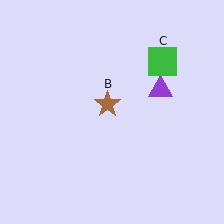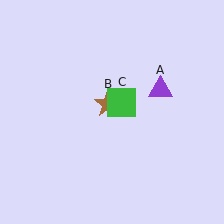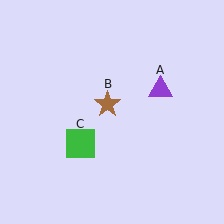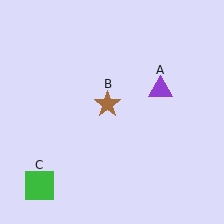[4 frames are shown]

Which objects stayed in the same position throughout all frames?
Purple triangle (object A) and brown star (object B) remained stationary.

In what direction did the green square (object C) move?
The green square (object C) moved down and to the left.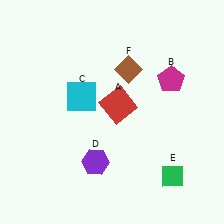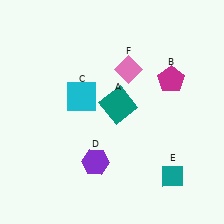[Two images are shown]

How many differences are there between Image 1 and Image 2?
There are 3 differences between the two images.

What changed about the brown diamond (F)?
In Image 1, F is brown. In Image 2, it changed to pink.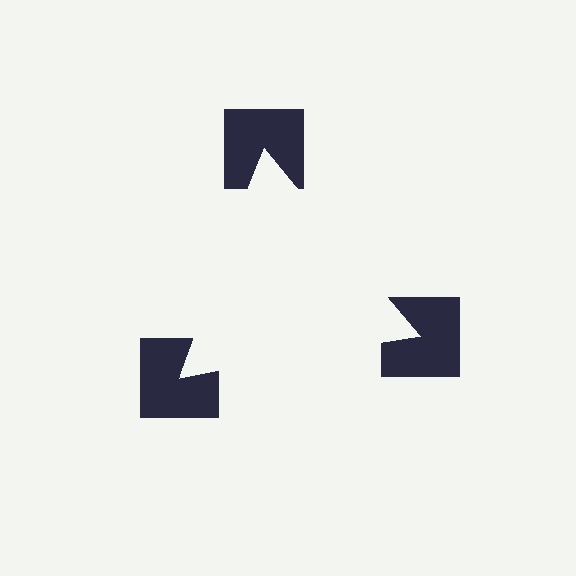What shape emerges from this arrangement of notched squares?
An illusory triangle — its edges are inferred from the aligned wedge cuts in the notched squares, not physically drawn.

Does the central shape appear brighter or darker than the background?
It typically appears slightly brighter than the background, even though no actual brightness change is drawn.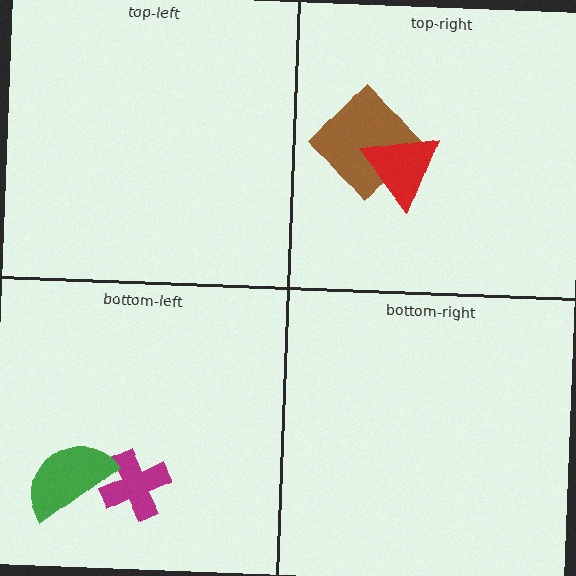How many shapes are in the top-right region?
2.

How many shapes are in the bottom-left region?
2.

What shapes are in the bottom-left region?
The magenta cross, the green semicircle.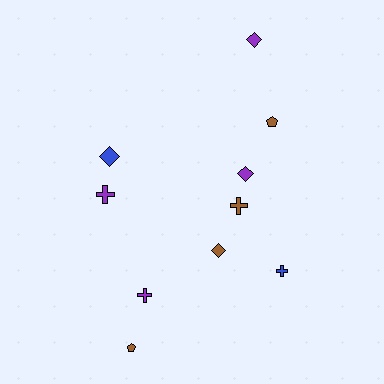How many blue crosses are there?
There is 1 blue cross.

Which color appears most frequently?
Brown, with 4 objects.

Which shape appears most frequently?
Cross, with 4 objects.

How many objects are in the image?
There are 10 objects.